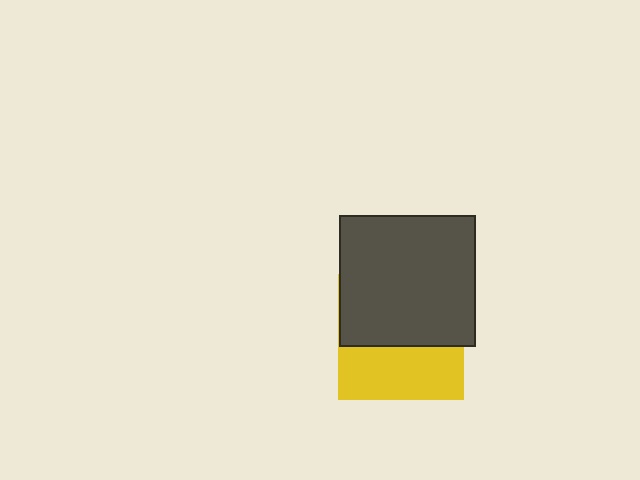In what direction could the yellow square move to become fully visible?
The yellow square could move down. That would shift it out from behind the dark gray rectangle entirely.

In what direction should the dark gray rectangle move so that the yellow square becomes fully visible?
The dark gray rectangle should move up. That is the shortest direction to clear the overlap and leave the yellow square fully visible.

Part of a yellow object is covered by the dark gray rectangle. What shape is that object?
It is a square.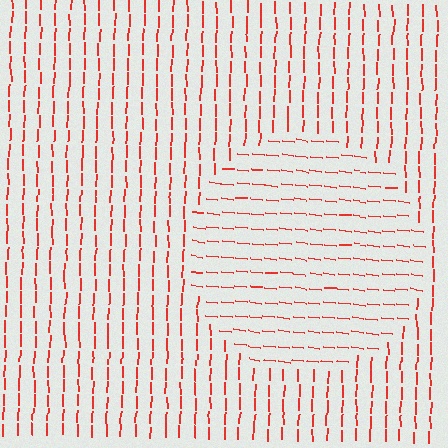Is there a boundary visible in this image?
Yes, there is a texture boundary formed by a change in line orientation.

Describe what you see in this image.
The image is filled with small red line segments. A circle region in the image has lines oriented differently from the surrounding lines, creating a visible texture boundary.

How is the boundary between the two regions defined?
The boundary is defined purely by a change in line orientation (approximately 85 degrees difference). All lines are the same color and thickness.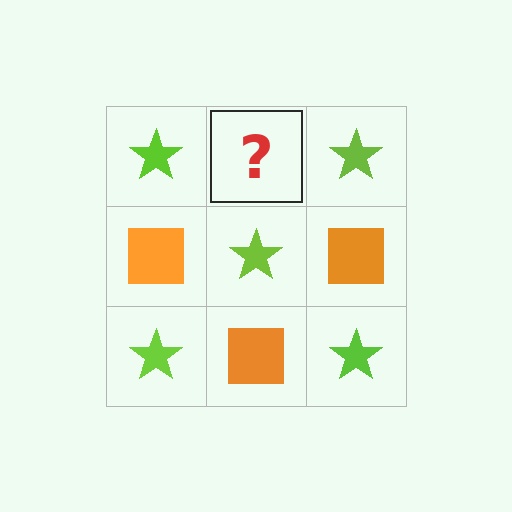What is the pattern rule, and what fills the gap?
The rule is that it alternates lime star and orange square in a checkerboard pattern. The gap should be filled with an orange square.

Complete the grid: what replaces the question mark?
The question mark should be replaced with an orange square.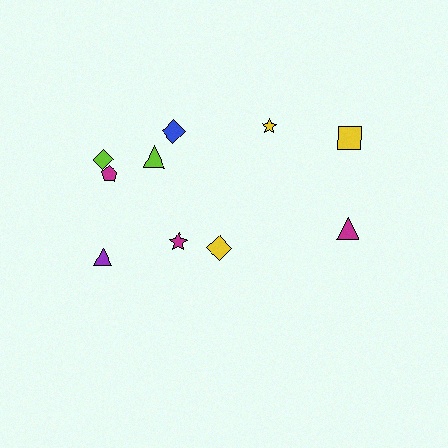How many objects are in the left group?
There are 7 objects.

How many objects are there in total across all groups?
There are 10 objects.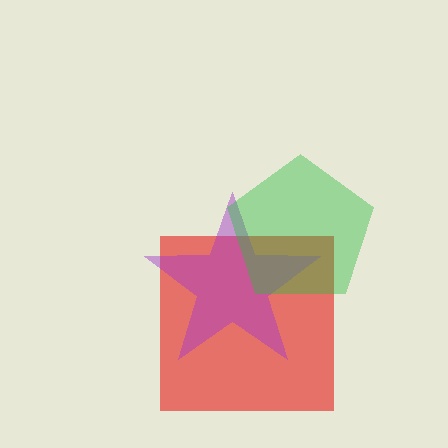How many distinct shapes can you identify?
There are 3 distinct shapes: a red square, a purple star, a green pentagon.